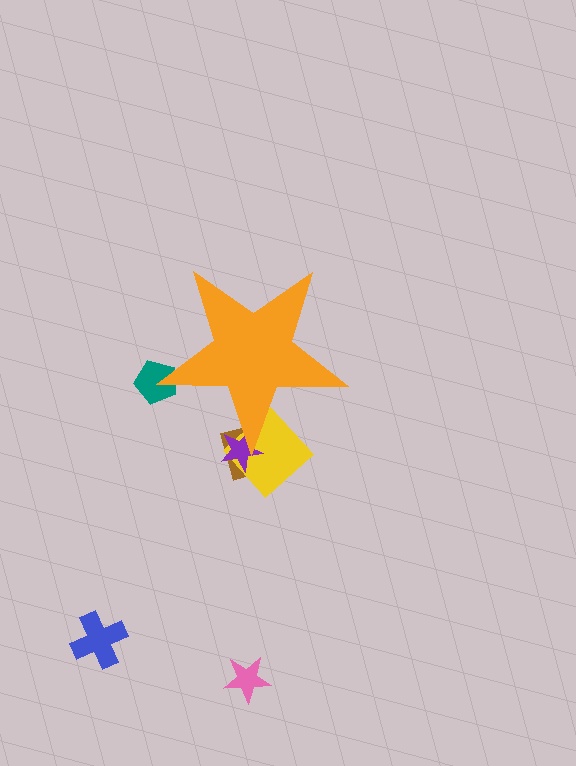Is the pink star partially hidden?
No, the pink star is fully visible.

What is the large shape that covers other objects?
An orange star.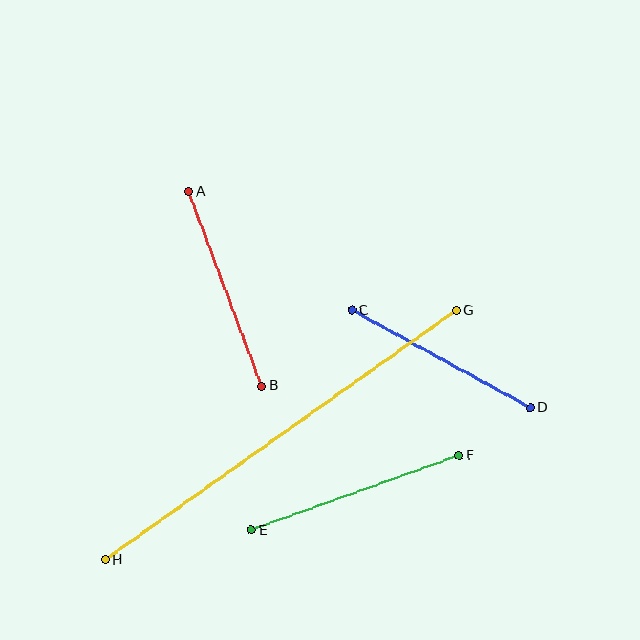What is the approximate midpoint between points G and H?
The midpoint is at approximately (281, 435) pixels.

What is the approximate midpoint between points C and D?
The midpoint is at approximately (441, 359) pixels.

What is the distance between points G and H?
The distance is approximately 431 pixels.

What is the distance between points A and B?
The distance is approximately 208 pixels.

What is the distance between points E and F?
The distance is approximately 221 pixels.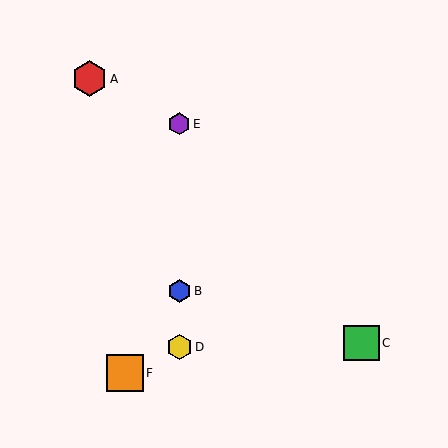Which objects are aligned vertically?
Objects B, D, E are aligned vertically.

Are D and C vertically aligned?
No, D is at x≈179 and C is at x≈361.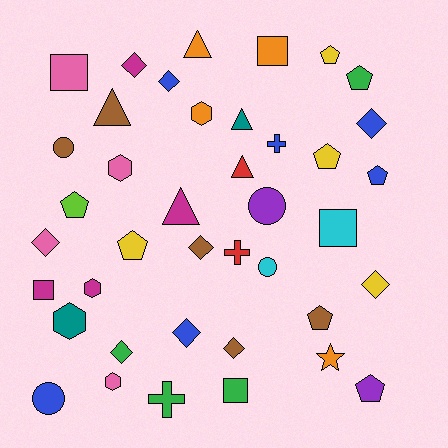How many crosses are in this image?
There are 3 crosses.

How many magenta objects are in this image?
There are 4 magenta objects.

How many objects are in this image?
There are 40 objects.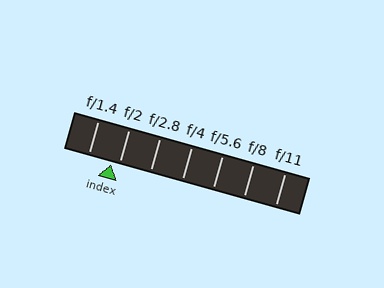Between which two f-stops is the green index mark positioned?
The index mark is between f/1.4 and f/2.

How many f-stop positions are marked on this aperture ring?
There are 7 f-stop positions marked.